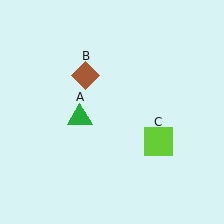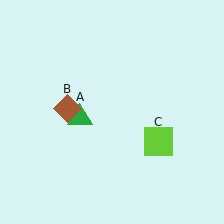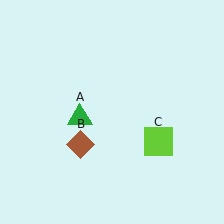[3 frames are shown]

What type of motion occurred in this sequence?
The brown diamond (object B) rotated counterclockwise around the center of the scene.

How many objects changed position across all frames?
1 object changed position: brown diamond (object B).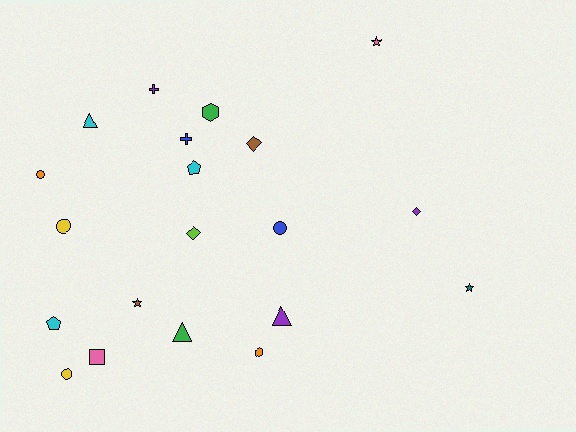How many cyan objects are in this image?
There are 3 cyan objects.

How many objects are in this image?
There are 20 objects.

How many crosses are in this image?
There are 2 crosses.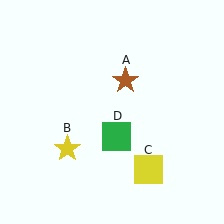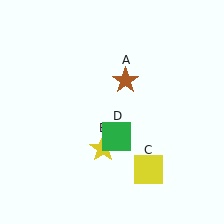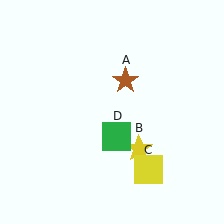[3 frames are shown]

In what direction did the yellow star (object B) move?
The yellow star (object B) moved right.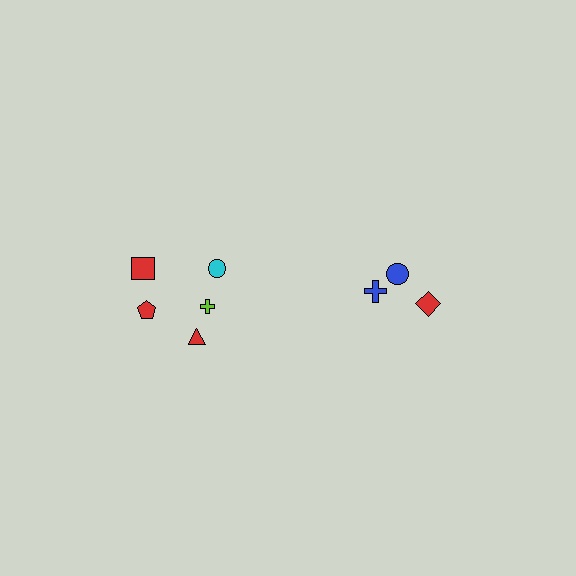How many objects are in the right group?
There are 3 objects.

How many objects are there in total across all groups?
There are 8 objects.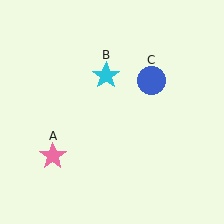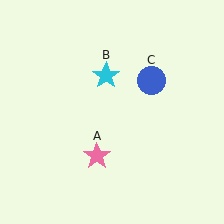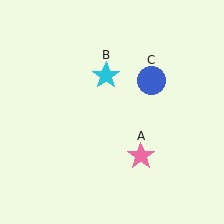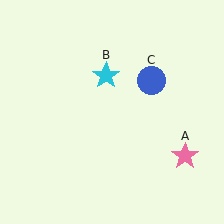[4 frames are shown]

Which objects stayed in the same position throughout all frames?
Cyan star (object B) and blue circle (object C) remained stationary.